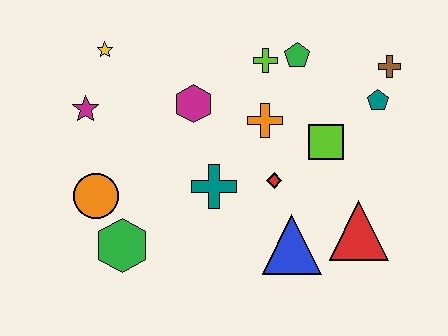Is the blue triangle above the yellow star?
No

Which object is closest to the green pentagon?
The lime cross is closest to the green pentagon.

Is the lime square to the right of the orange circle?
Yes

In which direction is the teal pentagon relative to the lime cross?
The teal pentagon is to the right of the lime cross.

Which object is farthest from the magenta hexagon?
The red triangle is farthest from the magenta hexagon.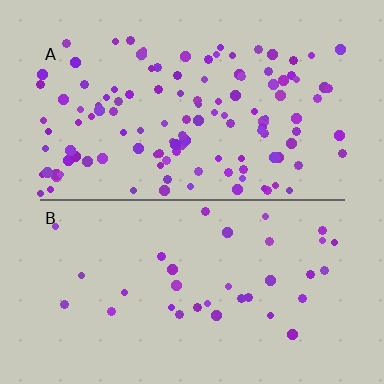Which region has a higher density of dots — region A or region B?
A (the top).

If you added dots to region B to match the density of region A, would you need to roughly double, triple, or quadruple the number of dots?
Approximately quadruple.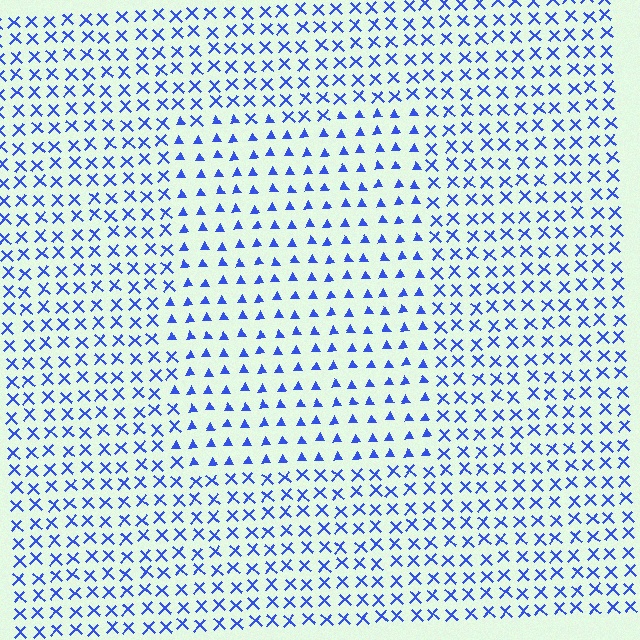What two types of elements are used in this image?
The image uses triangles inside the rectangle region and X marks outside it.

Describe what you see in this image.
The image is filled with small blue elements arranged in a uniform grid. A rectangle-shaped region contains triangles, while the surrounding area contains X marks. The boundary is defined purely by the change in element shape.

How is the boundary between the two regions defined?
The boundary is defined by a change in element shape: triangles inside vs. X marks outside. All elements share the same color and spacing.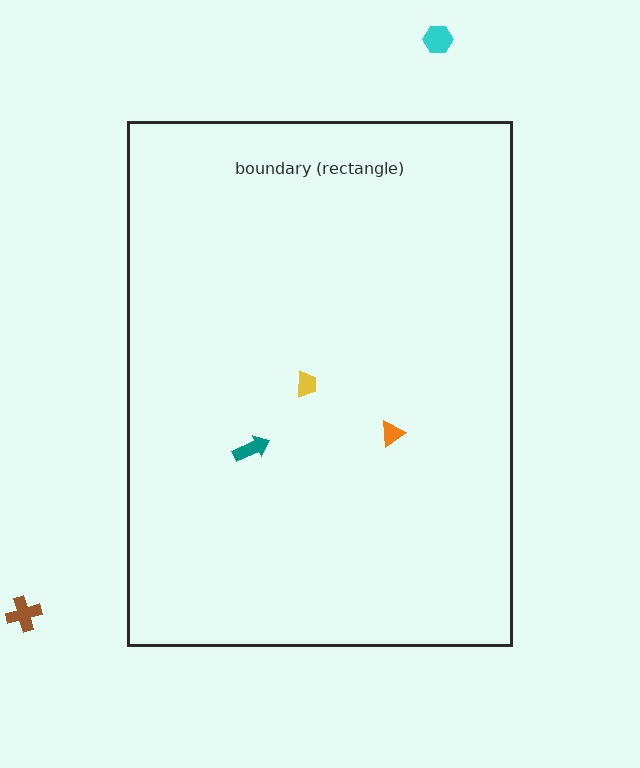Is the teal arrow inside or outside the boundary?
Inside.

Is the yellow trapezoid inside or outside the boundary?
Inside.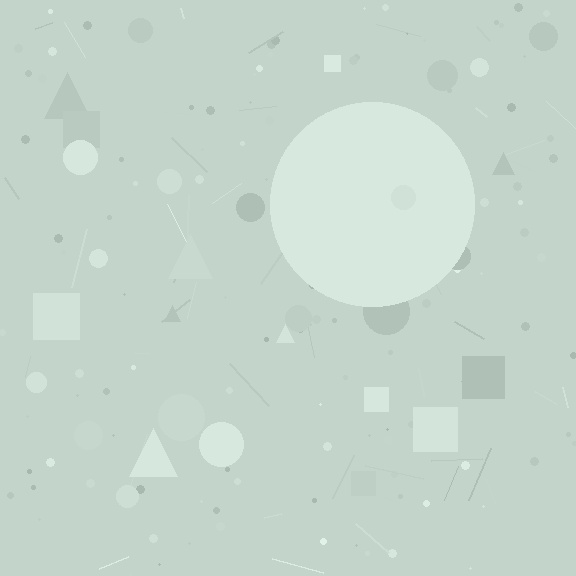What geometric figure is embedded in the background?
A circle is embedded in the background.